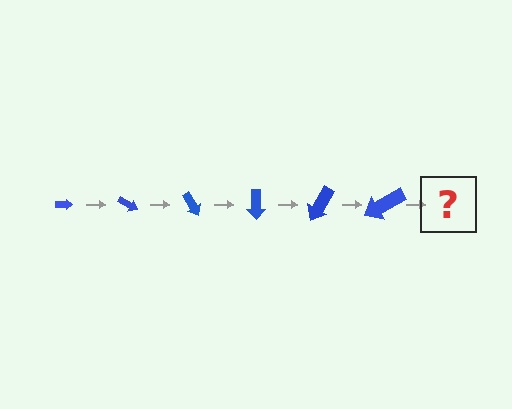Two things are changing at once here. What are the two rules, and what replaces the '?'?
The two rules are that the arrow grows larger each step and it rotates 30 degrees each step. The '?' should be an arrow, larger than the previous one and rotated 180 degrees from the start.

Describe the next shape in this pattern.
It should be an arrow, larger than the previous one and rotated 180 degrees from the start.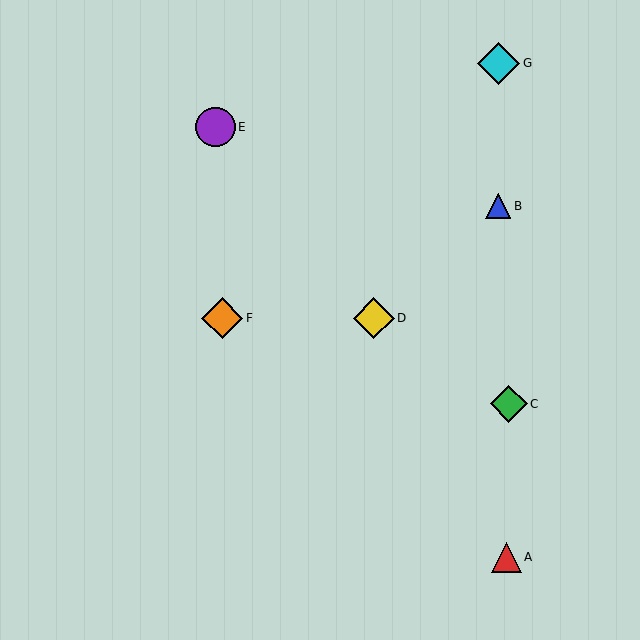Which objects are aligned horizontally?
Objects D, F are aligned horizontally.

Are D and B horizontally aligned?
No, D is at y≈318 and B is at y≈206.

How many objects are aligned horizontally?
2 objects (D, F) are aligned horizontally.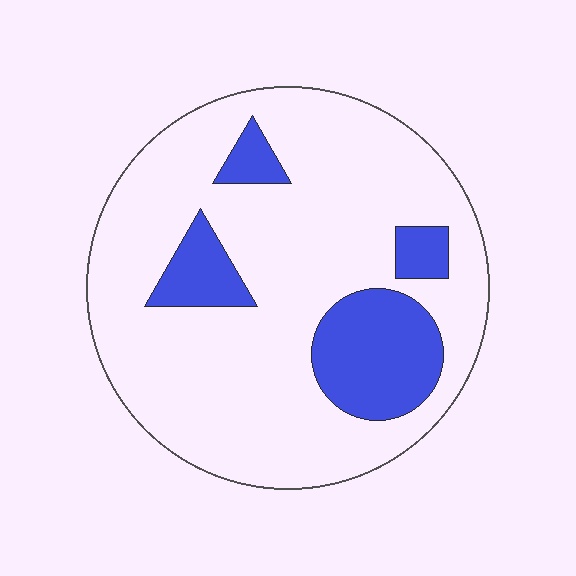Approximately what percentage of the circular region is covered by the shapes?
Approximately 20%.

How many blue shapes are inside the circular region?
4.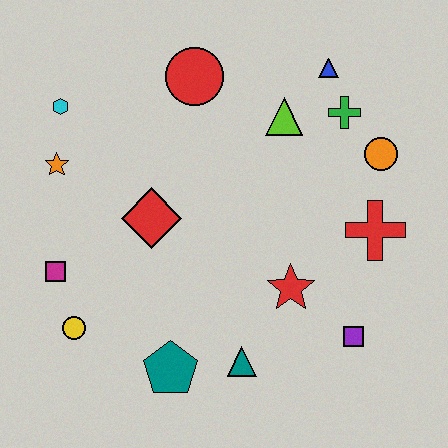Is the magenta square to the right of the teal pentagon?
No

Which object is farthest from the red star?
The cyan hexagon is farthest from the red star.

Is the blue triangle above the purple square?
Yes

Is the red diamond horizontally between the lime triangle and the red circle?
No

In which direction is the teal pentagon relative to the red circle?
The teal pentagon is below the red circle.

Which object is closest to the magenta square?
The yellow circle is closest to the magenta square.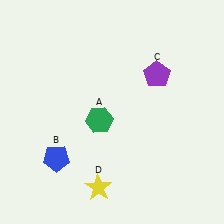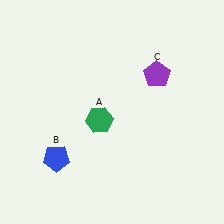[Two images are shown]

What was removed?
The yellow star (D) was removed in Image 2.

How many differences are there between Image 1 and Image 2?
There is 1 difference between the two images.